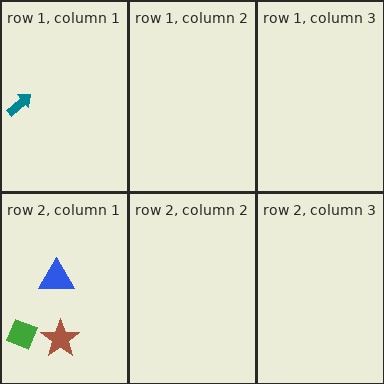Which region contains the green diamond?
The row 2, column 1 region.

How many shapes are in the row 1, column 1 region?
1.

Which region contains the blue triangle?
The row 2, column 1 region.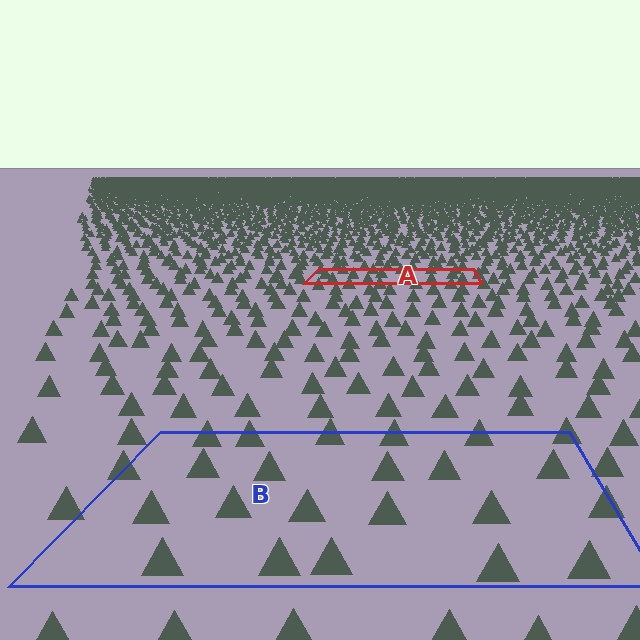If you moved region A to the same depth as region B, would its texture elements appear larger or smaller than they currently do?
They would appear larger. At a closer depth, the same texture elements are projected at a bigger on-screen size.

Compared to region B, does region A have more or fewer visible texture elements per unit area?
Region A has more texture elements per unit area — they are packed more densely because it is farther away.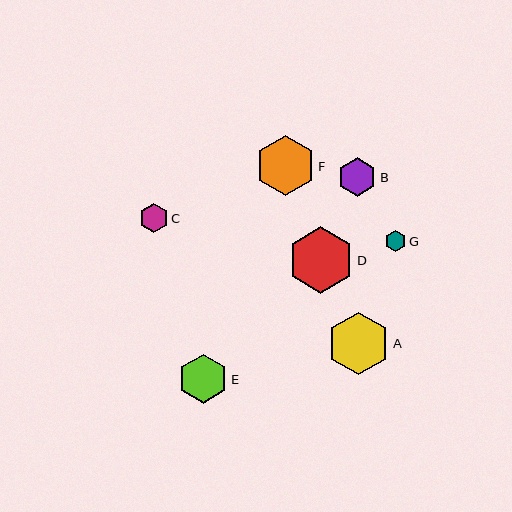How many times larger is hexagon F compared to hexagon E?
Hexagon F is approximately 1.2 times the size of hexagon E.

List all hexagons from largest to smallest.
From largest to smallest: D, A, F, E, B, C, G.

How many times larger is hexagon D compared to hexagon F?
Hexagon D is approximately 1.1 times the size of hexagon F.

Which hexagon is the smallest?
Hexagon G is the smallest with a size of approximately 21 pixels.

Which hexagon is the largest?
Hexagon D is the largest with a size of approximately 67 pixels.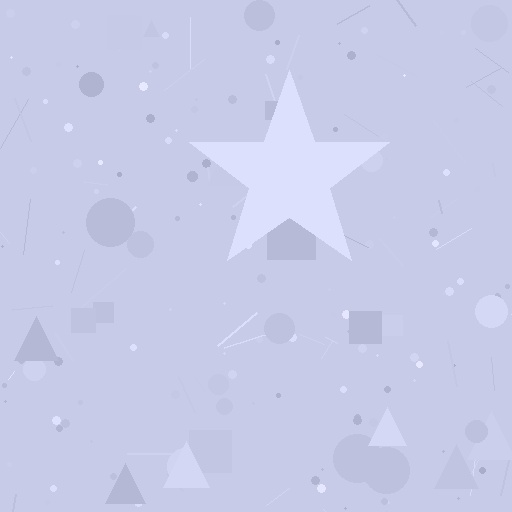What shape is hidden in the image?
A star is hidden in the image.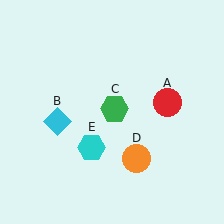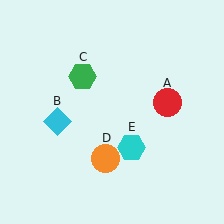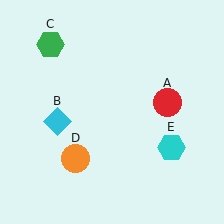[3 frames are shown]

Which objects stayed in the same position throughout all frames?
Red circle (object A) and cyan diamond (object B) remained stationary.